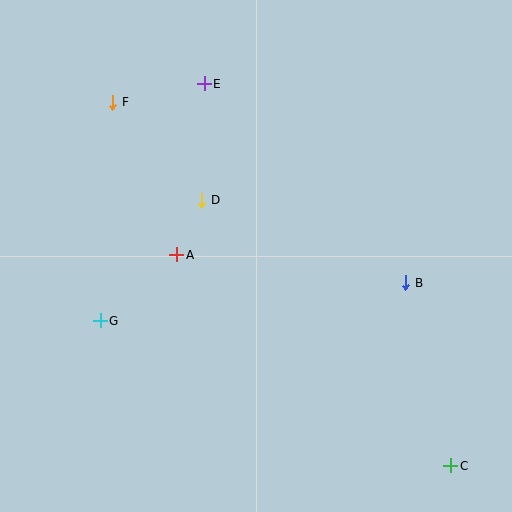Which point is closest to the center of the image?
Point D at (202, 200) is closest to the center.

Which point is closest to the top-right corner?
Point B is closest to the top-right corner.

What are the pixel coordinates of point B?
Point B is at (406, 283).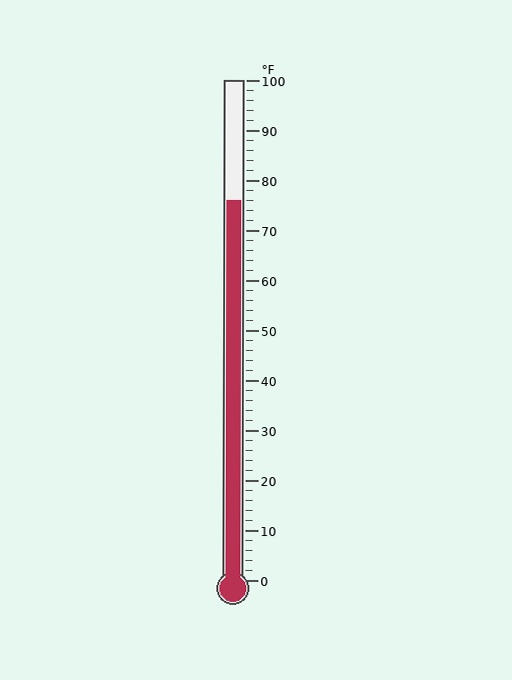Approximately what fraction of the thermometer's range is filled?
The thermometer is filled to approximately 75% of its range.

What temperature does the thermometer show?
The thermometer shows approximately 76°F.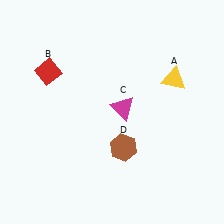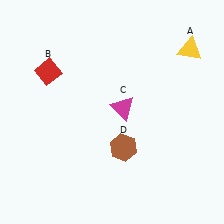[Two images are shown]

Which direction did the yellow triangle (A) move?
The yellow triangle (A) moved up.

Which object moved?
The yellow triangle (A) moved up.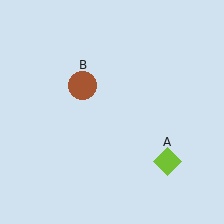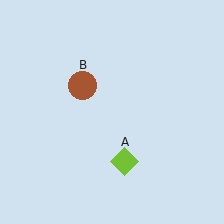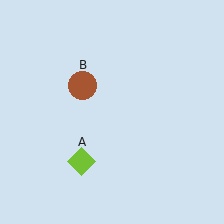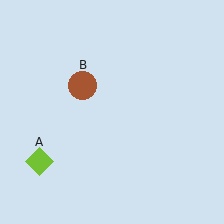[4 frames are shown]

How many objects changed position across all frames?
1 object changed position: lime diamond (object A).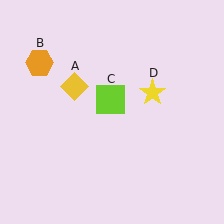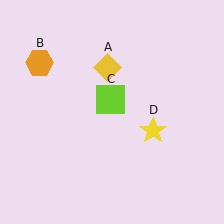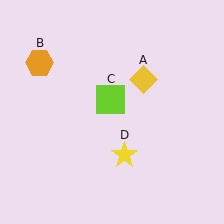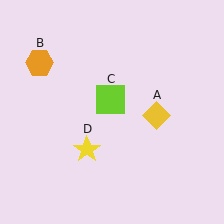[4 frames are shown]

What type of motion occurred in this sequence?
The yellow diamond (object A), yellow star (object D) rotated clockwise around the center of the scene.